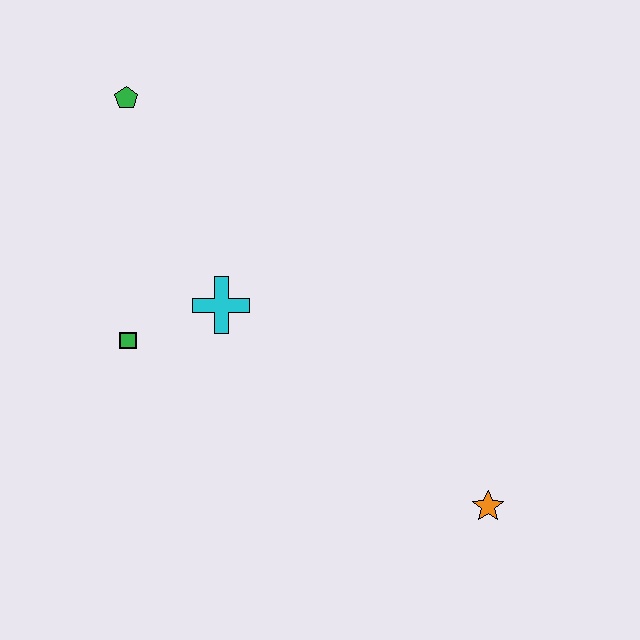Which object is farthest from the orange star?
The green pentagon is farthest from the orange star.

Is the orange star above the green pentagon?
No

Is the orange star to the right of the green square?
Yes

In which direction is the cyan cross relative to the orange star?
The cyan cross is to the left of the orange star.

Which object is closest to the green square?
The cyan cross is closest to the green square.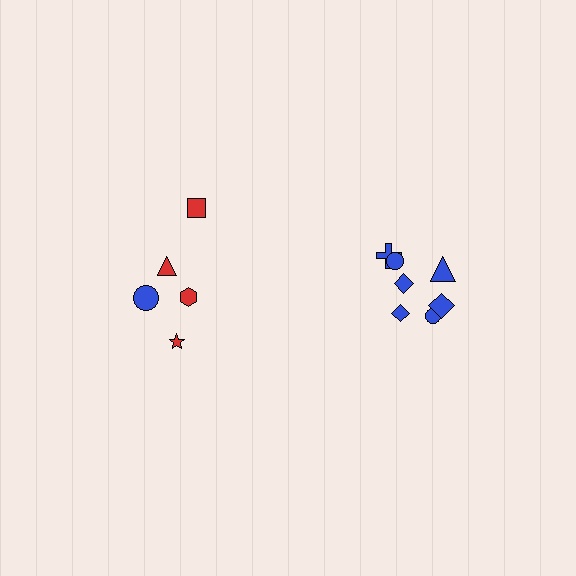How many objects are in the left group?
There are 5 objects.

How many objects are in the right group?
There are 7 objects.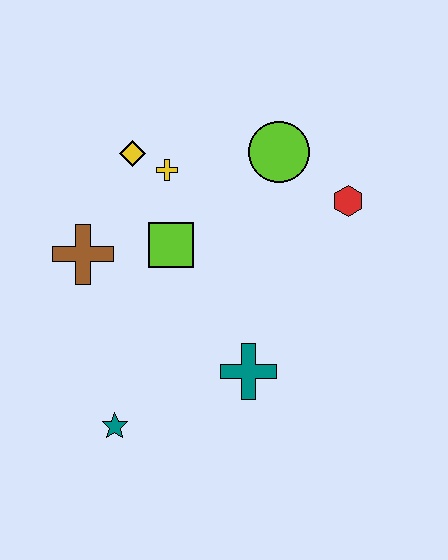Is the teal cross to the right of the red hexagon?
No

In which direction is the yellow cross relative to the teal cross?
The yellow cross is above the teal cross.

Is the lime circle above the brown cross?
Yes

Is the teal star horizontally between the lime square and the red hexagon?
No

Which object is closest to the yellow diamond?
The yellow cross is closest to the yellow diamond.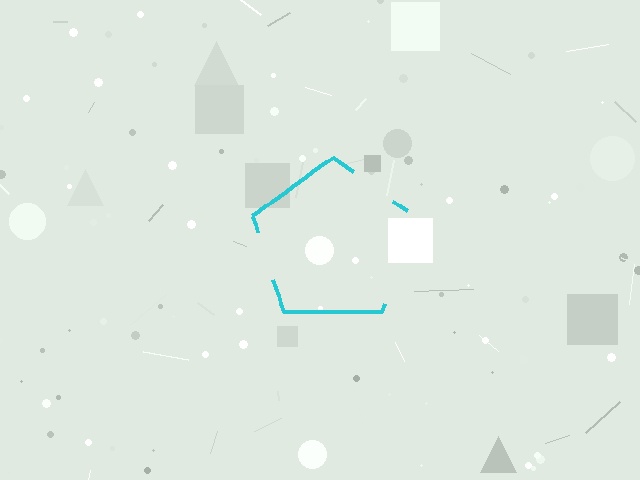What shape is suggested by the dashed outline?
The dashed outline suggests a pentagon.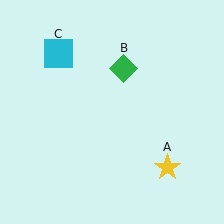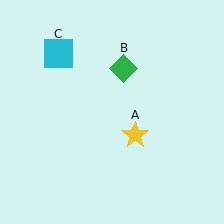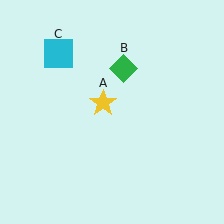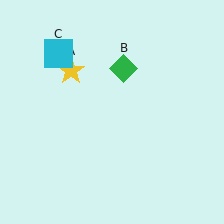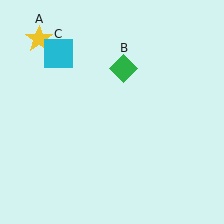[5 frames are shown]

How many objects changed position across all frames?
1 object changed position: yellow star (object A).